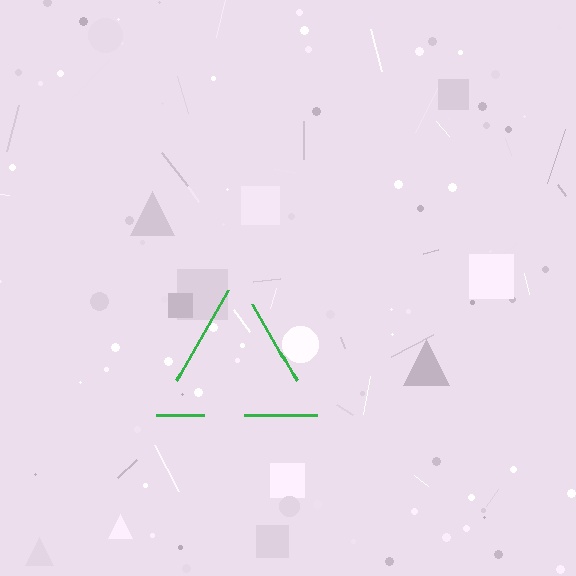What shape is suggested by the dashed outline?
The dashed outline suggests a triangle.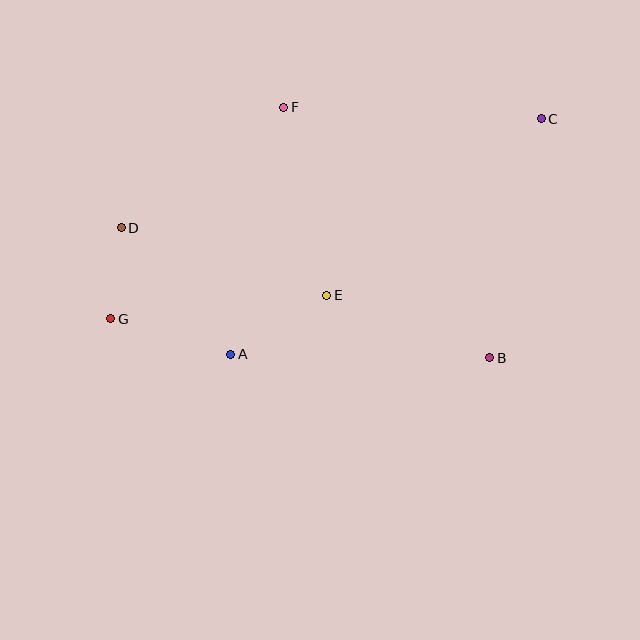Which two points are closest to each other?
Points D and G are closest to each other.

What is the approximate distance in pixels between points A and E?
The distance between A and E is approximately 112 pixels.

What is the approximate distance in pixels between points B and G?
The distance between B and G is approximately 381 pixels.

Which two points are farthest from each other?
Points C and G are farthest from each other.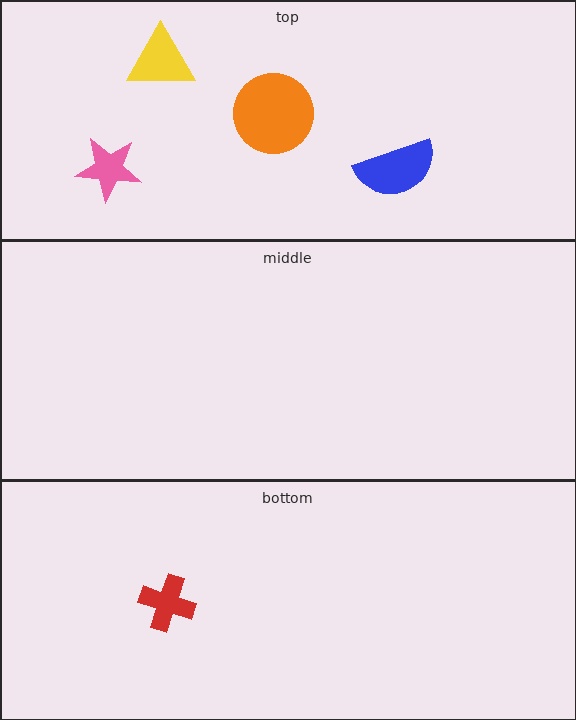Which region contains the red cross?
The bottom region.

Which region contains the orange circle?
The top region.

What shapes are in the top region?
The blue semicircle, the pink star, the orange circle, the yellow triangle.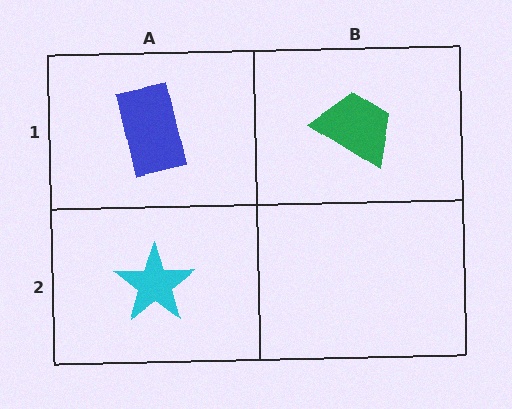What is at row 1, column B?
A green trapezoid.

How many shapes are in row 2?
1 shape.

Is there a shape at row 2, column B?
No, that cell is empty.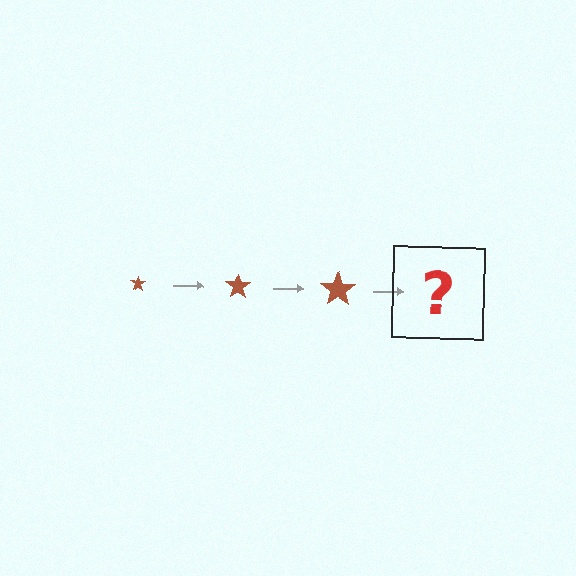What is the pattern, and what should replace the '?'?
The pattern is that the star gets progressively larger each step. The '?' should be a brown star, larger than the previous one.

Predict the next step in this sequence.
The next step is a brown star, larger than the previous one.